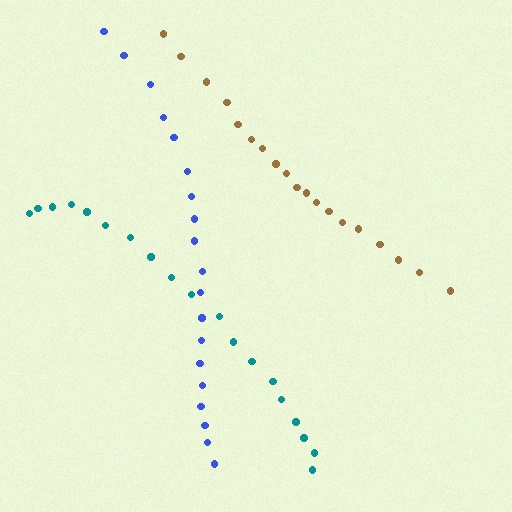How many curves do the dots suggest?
There are 3 distinct paths.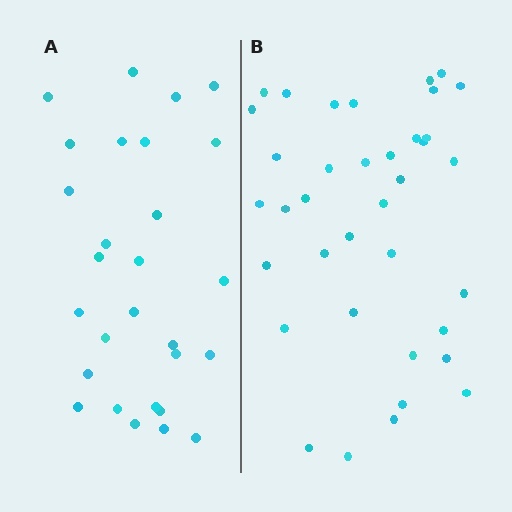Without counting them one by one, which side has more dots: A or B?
Region B (the right region) has more dots.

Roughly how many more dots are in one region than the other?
Region B has roughly 8 or so more dots than region A.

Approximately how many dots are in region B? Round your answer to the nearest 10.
About 40 dots. (The exact count is 37, which rounds to 40.)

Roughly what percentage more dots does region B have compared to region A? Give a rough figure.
About 30% more.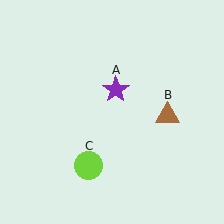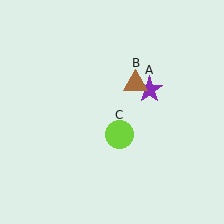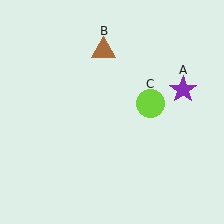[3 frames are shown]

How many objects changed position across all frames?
3 objects changed position: purple star (object A), brown triangle (object B), lime circle (object C).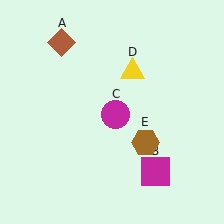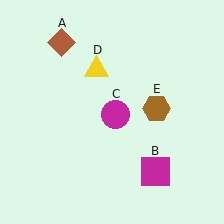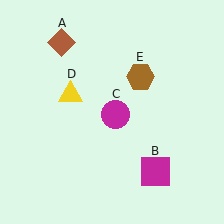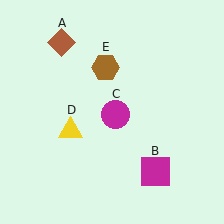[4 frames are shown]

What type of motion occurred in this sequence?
The yellow triangle (object D), brown hexagon (object E) rotated counterclockwise around the center of the scene.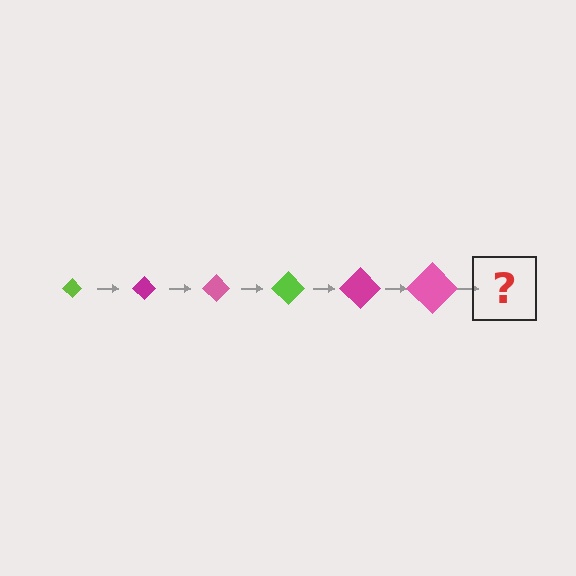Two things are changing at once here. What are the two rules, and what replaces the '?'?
The two rules are that the diamond grows larger each step and the color cycles through lime, magenta, and pink. The '?' should be a lime diamond, larger than the previous one.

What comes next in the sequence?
The next element should be a lime diamond, larger than the previous one.